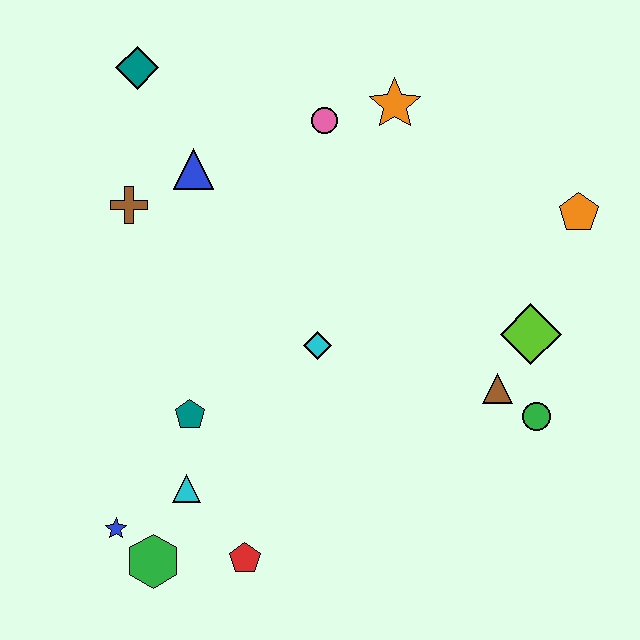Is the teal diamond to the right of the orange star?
No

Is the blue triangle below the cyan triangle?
No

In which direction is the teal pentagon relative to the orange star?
The teal pentagon is below the orange star.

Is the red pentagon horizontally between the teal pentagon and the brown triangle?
Yes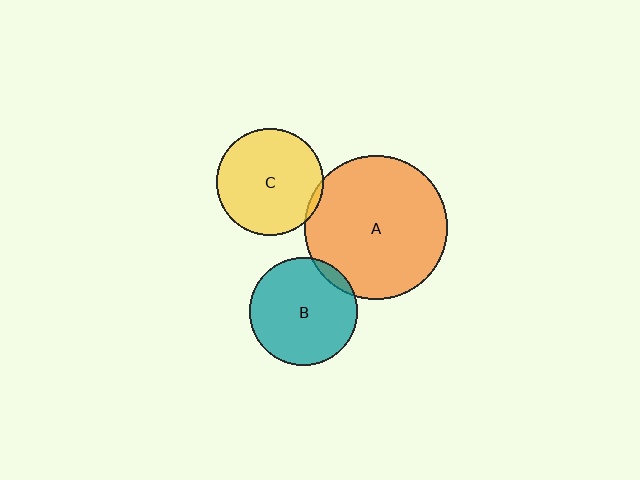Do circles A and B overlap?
Yes.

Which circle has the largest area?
Circle A (orange).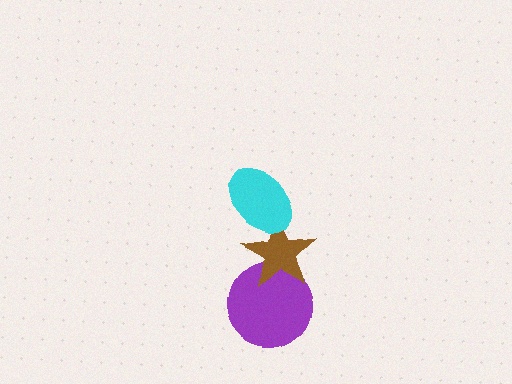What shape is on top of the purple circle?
The brown star is on top of the purple circle.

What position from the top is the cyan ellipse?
The cyan ellipse is 1st from the top.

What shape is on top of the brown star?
The cyan ellipse is on top of the brown star.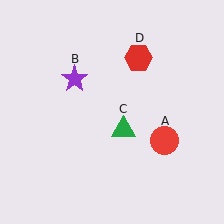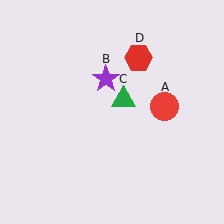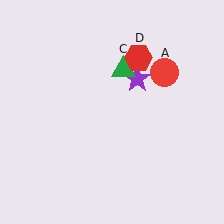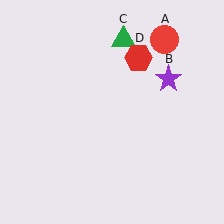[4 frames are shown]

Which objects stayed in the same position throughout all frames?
Red hexagon (object D) remained stationary.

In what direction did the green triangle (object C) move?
The green triangle (object C) moved up.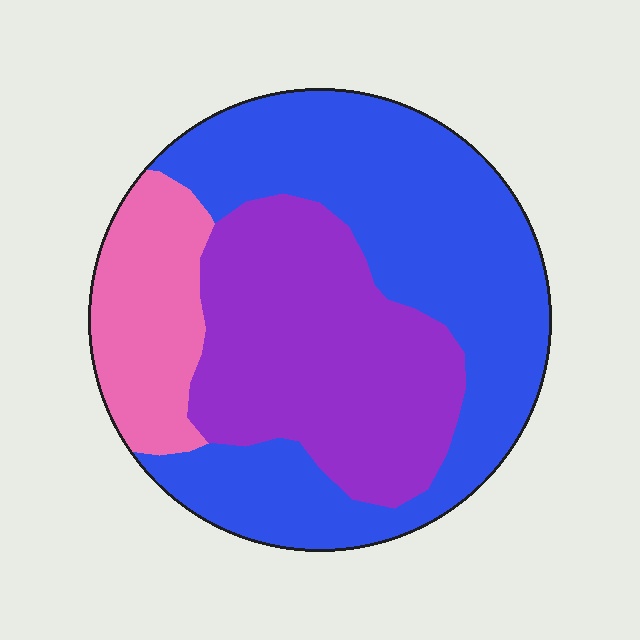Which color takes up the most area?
Blue, at roughly 50%.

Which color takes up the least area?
Pink, at roughly 15%.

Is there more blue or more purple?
Blue.